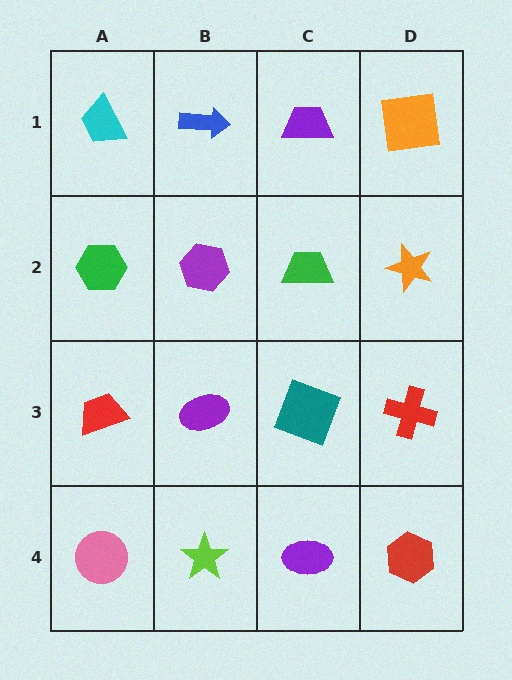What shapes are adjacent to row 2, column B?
A blue arrow (row 1, column B), a purple ellipse (row 3, column B), a green hexagon (row 2, column A), a green trapezoid (row 2, column C).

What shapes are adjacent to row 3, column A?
A green hexagon (row 2, column A), a pink circle (row 4, column A), a purple ellipse (row 3, column B).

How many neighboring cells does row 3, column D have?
3.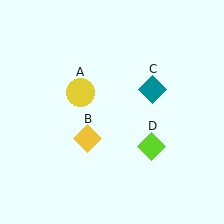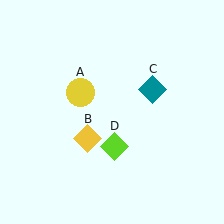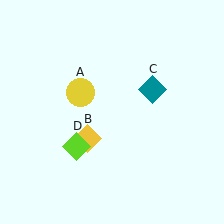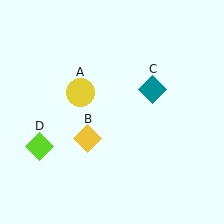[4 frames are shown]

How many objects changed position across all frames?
1 object changed position: lime diamond (object D).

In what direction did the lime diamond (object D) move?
The lime diamond (object D) moved left.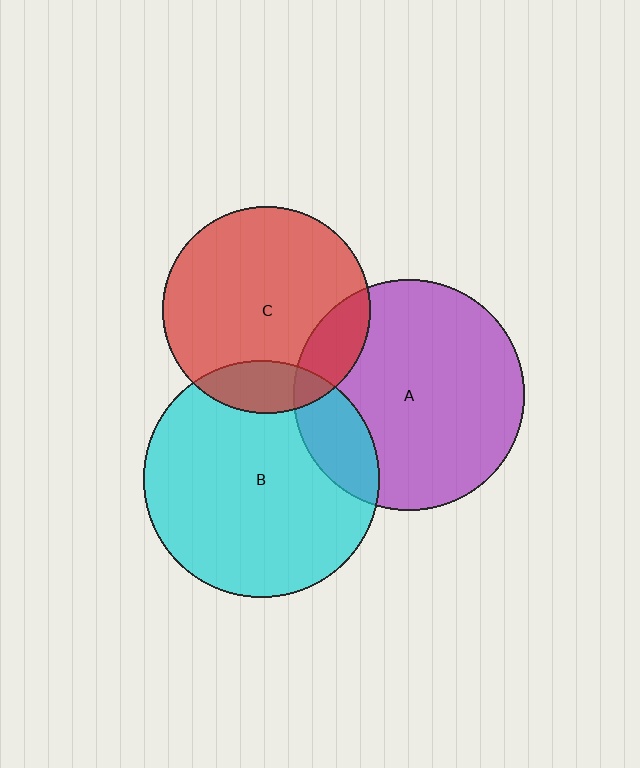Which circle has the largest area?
Circle B (cyan).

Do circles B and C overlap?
Yes.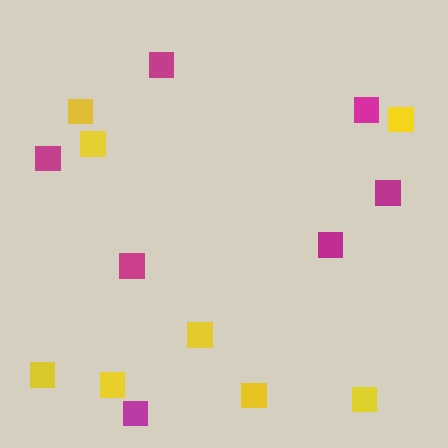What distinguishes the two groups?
There are 2 groups: one group of magenta squares (7) and one group of yellow squares (8).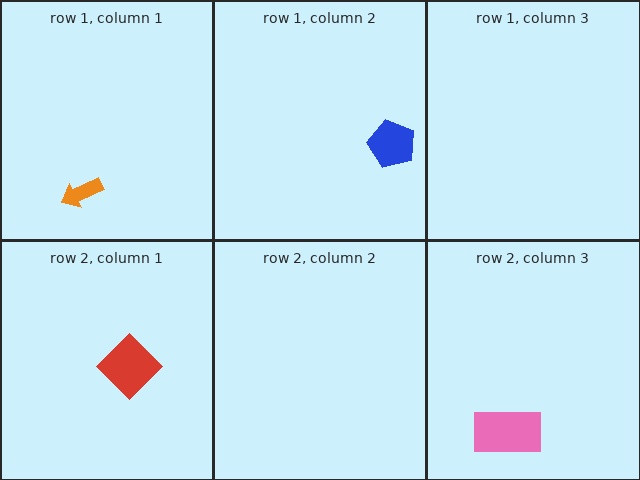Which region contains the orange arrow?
The row 1, column 1 region.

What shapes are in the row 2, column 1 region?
The red diamond.